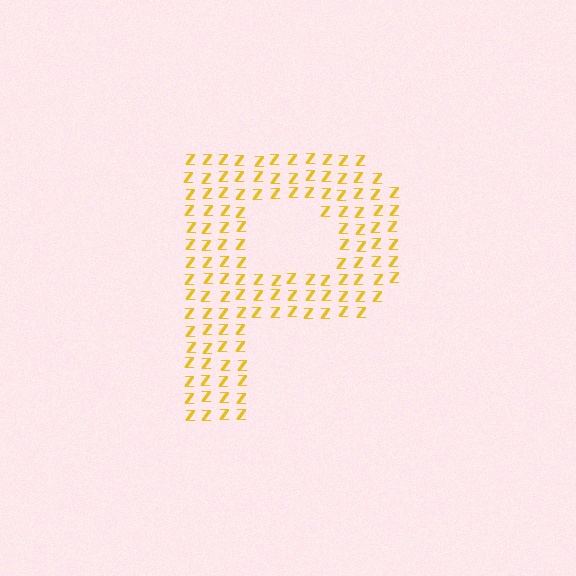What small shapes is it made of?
It is made of small letter Z's.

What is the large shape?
The large shape is the letter P.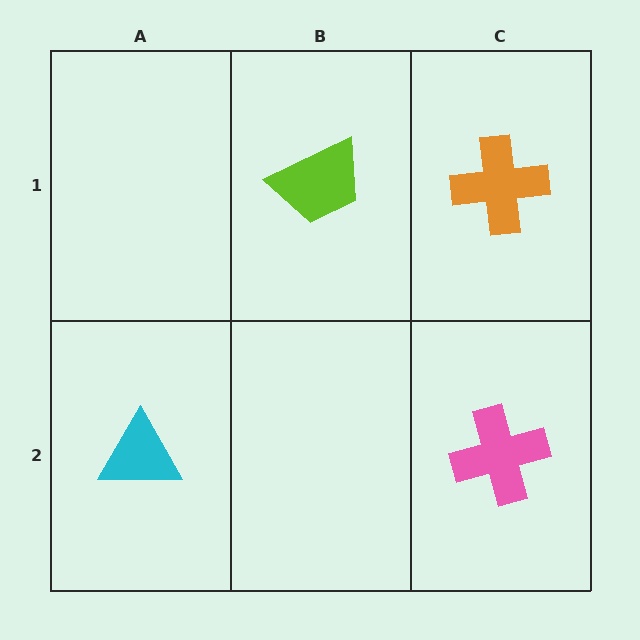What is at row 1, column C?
An orange cross.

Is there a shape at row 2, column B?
No, that cell is empty.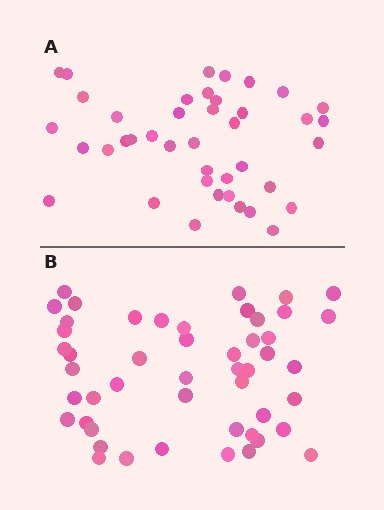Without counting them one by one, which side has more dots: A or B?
Region B (the bottom region) has more dots.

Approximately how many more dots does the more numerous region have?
Region B has roughly 8 or so more dots than region A.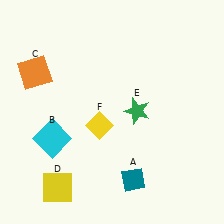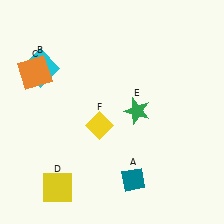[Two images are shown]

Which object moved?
The cyan square (B) moved up.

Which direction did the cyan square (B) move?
The cyan square (B) moved up.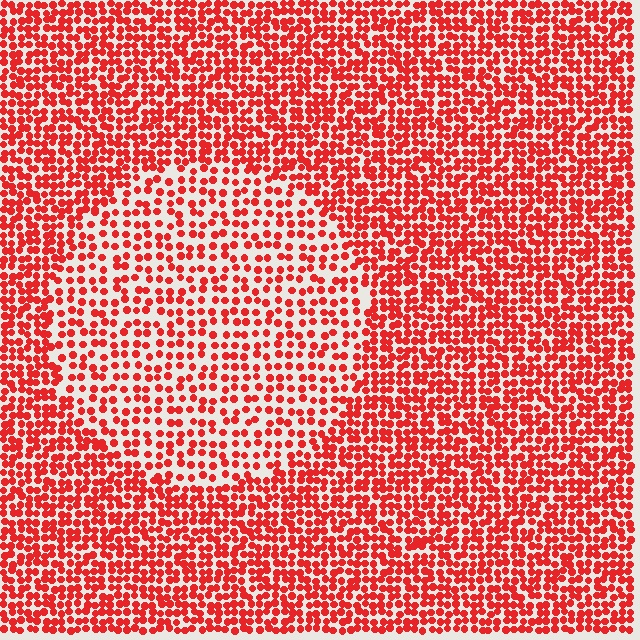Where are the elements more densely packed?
The elements are more densely packed outside the circle boundary.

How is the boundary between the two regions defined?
The boundary is defined by a change in element density (approximately 1.8x ratio). All elements are the same color, size, and shape.